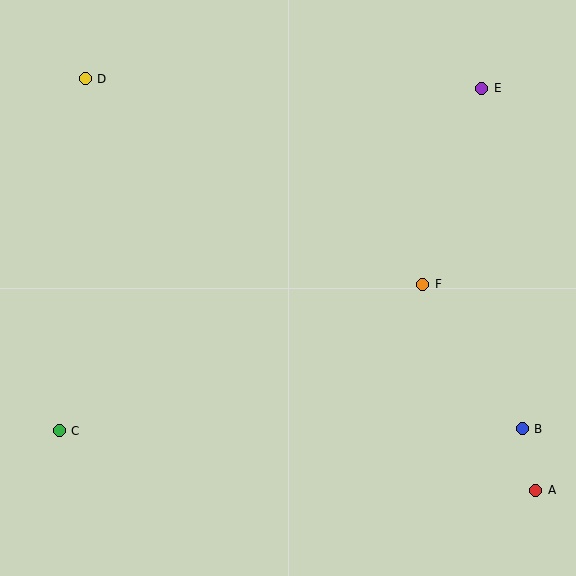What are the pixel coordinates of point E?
Point E is at (482, 88).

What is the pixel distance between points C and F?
The distance between C and F is 392 pixels.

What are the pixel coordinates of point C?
Point C is at (59, 431).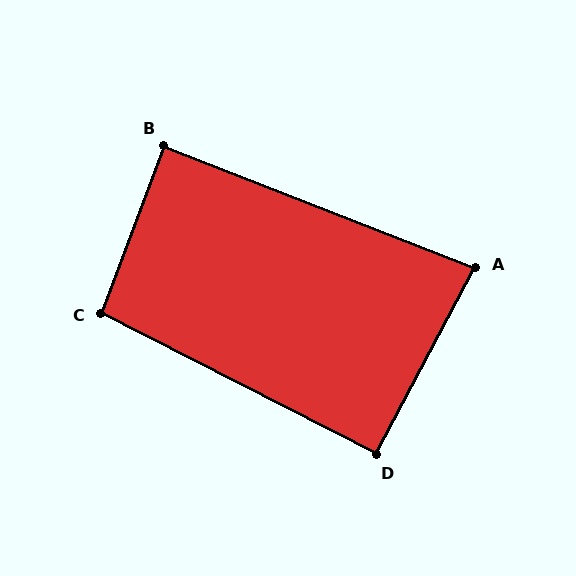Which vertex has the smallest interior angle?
A, at approximately 83 degrees.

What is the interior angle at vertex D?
Approximately 91 degrees (approximately right).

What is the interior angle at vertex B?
Approximately 89 degrees (approximately right).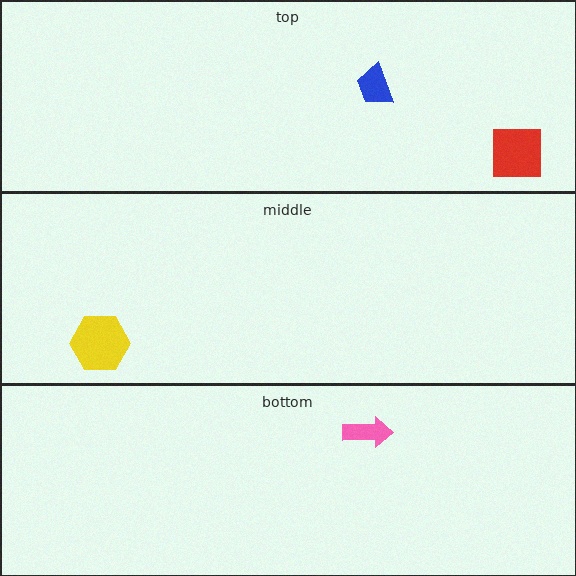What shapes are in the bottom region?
The pink arrow.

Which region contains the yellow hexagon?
The middle region.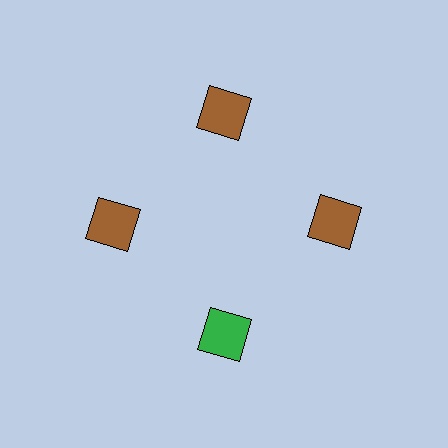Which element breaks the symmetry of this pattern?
The green square at roughly the 6 o'clock position breaks the symmetry. All other shapes are brown squares.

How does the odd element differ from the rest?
It has a different color: green instead of brown.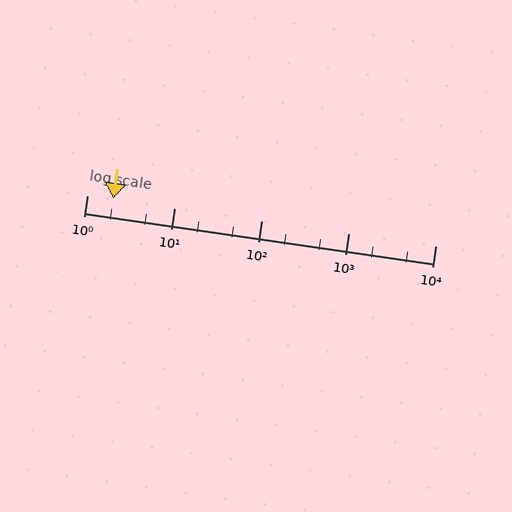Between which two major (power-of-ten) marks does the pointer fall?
The pointer is between 1 and 10.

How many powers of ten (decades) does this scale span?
The scale spans 4 decades, from 1 to 10000.